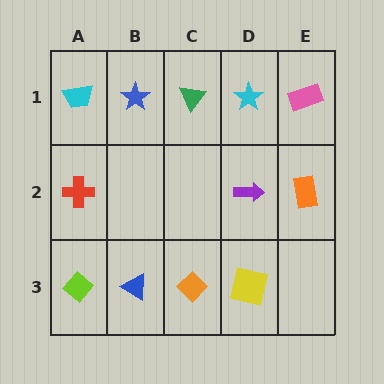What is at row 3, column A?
A lime diamond.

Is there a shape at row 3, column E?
No, that cell is empty.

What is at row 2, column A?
A red cross.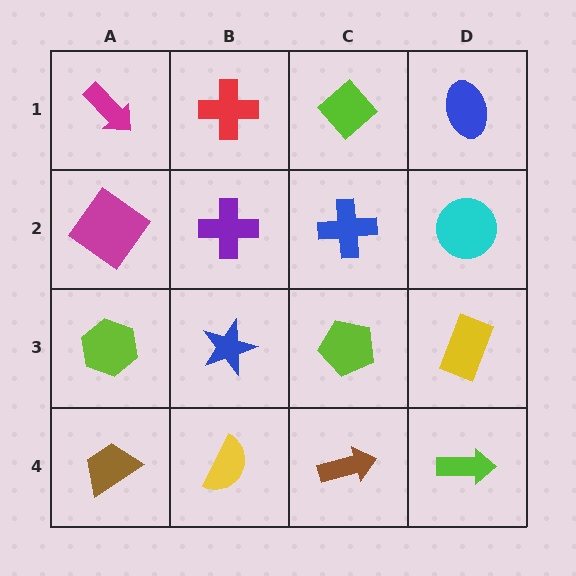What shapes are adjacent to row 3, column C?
A blue cross (row 2, column C), a brown arrow (row 4, column C), a blue star (row 3, column B), a yellow rectangle (row 3, column D).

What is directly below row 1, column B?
A purple cross.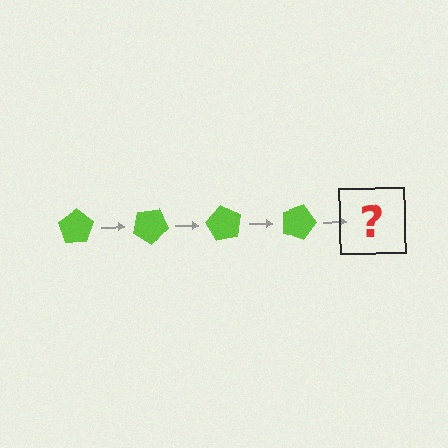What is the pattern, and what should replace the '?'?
The pattern is that the pentagon rotates 30 degrees each step. The '?' should be a lime pentagon rotated 120 degrees.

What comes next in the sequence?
The next element should be a lime pentagon rotated 120 degrees.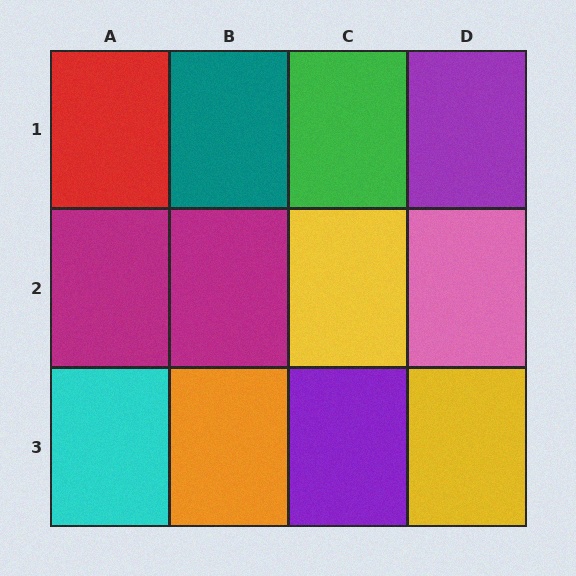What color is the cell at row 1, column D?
Purple.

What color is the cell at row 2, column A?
Magenta.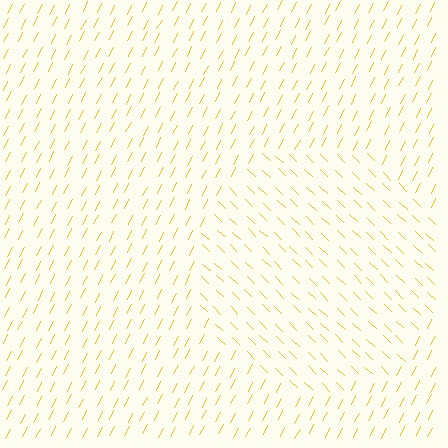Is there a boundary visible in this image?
Yes, there is a texture boundary formed by a change in line orientation.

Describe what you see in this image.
The image is filled with small yellow line segments. A circle region in the image has lines oriented differently from the surrounding lines, creating a visible texture boundary.